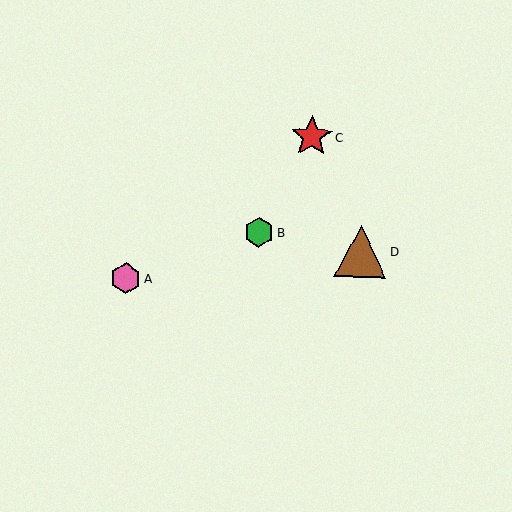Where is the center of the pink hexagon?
The center of the pink hexagon is at (125, 278).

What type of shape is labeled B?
Shape B is a green hexagon.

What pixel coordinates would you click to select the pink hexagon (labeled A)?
Click at (125, 278) to select the pink hexagon A.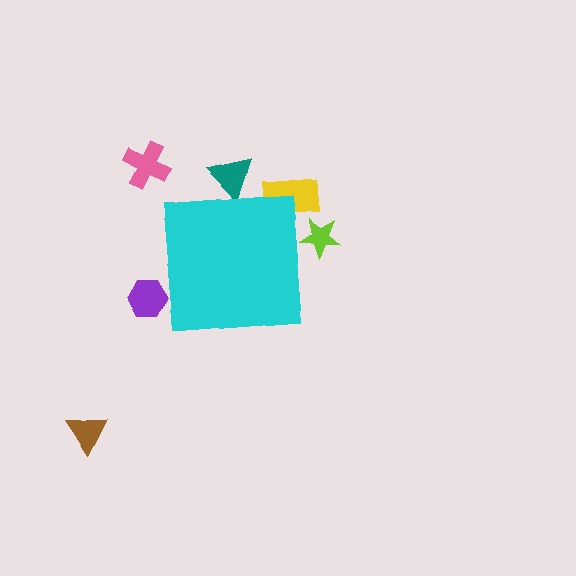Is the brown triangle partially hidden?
No, the brown triangle is fully visible.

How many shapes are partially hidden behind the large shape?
4 shapes are partially hidden.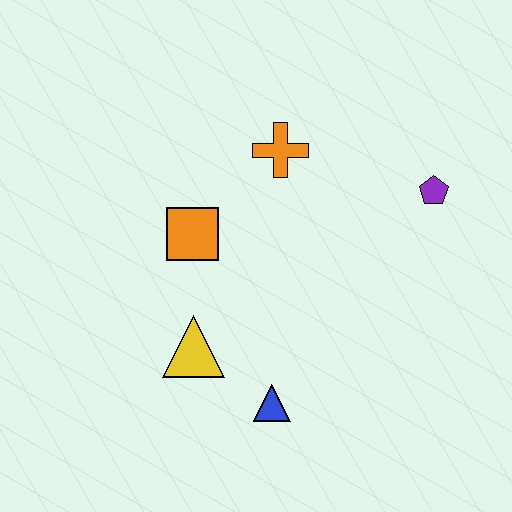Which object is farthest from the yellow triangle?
The purple pentagon is farthest from the yellow triangle.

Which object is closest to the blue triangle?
The yellow triangle is closest to the blue triangle.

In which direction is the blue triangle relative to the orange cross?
The blue triangle is below the orange cross.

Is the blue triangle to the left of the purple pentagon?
Yes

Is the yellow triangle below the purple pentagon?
Yes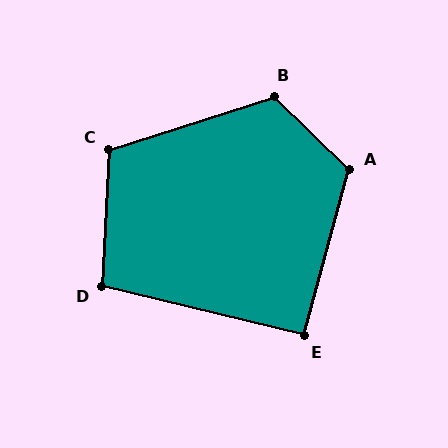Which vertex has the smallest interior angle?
E, at approximately 92 degrees.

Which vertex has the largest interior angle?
A, at approximately 119 degrees.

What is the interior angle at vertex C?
Approximately 111 degrees (obtuse).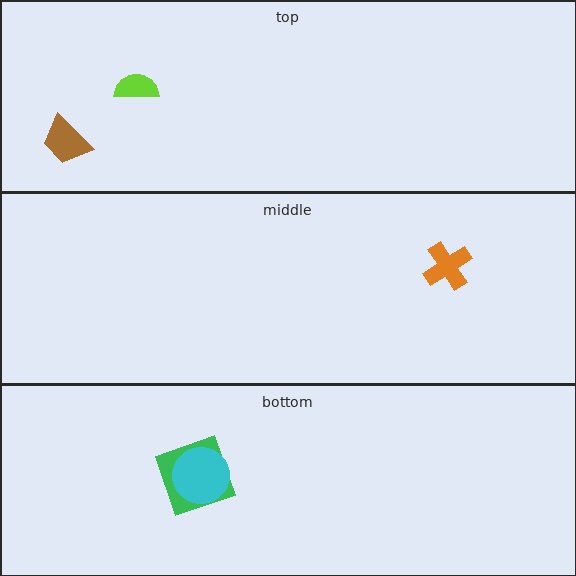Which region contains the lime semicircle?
The top region.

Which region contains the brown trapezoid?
The top region.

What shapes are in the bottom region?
The green square, the cyan circle.